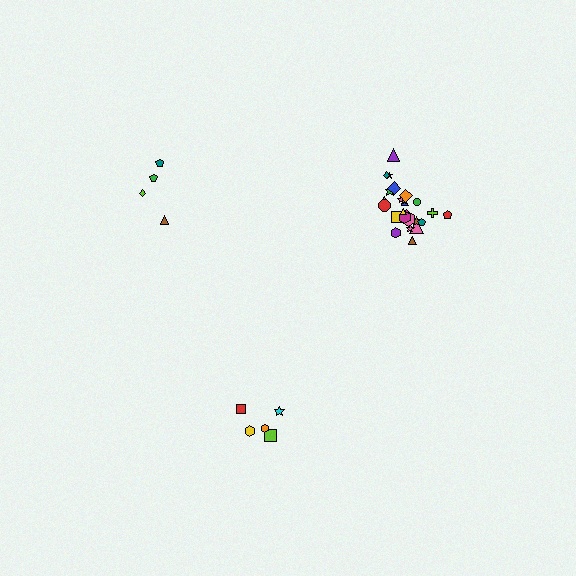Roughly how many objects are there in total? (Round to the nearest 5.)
Roughly 35 objects in total.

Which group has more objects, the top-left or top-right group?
The top-right group.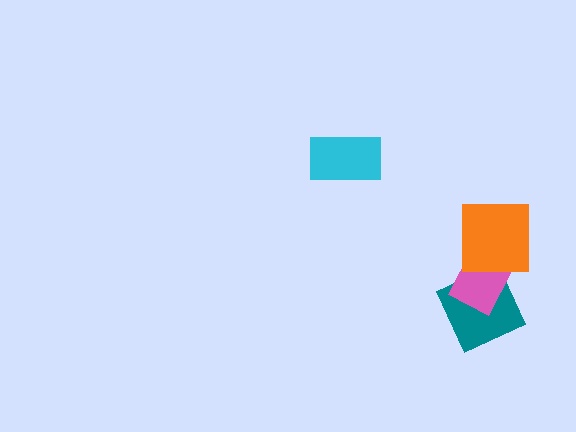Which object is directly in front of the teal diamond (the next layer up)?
The pink rectangle is directly in front of the teal diamond.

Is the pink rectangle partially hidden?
Yes, it is partially covered by another shape.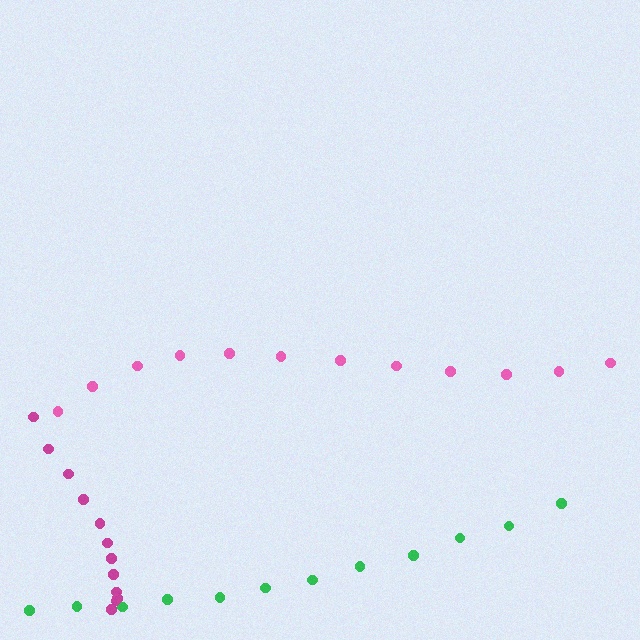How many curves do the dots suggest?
There are 3 distinct paths.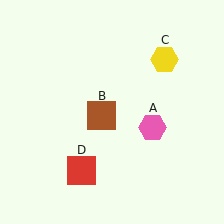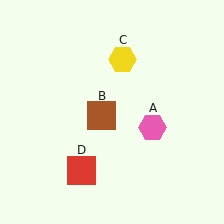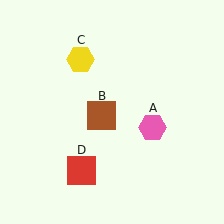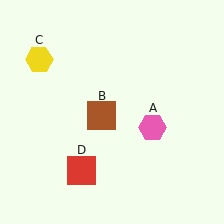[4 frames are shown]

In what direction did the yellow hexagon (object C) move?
The yellow hexagon (object C) moved left.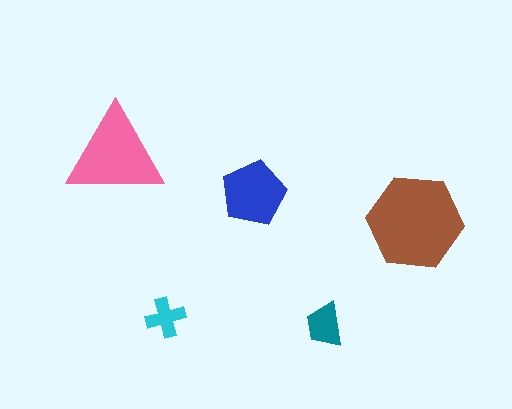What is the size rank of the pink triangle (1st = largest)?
2nd.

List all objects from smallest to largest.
The cyan cross, the teal trapezoid, the blue pentagon, the pink triangle, the brown hexagon.